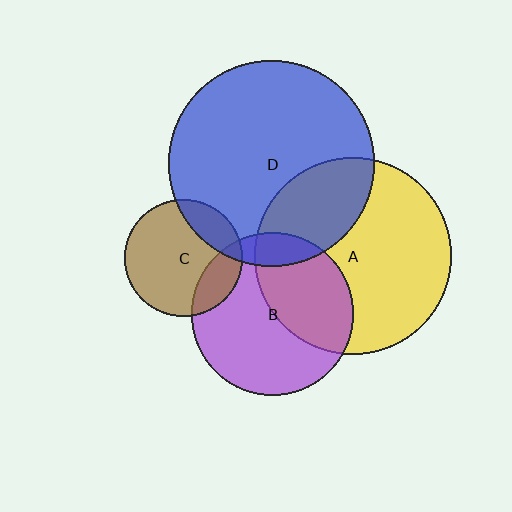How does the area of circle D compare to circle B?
Approximately 1.6 times.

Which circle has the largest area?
Circle D (blue).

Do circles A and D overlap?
Yes.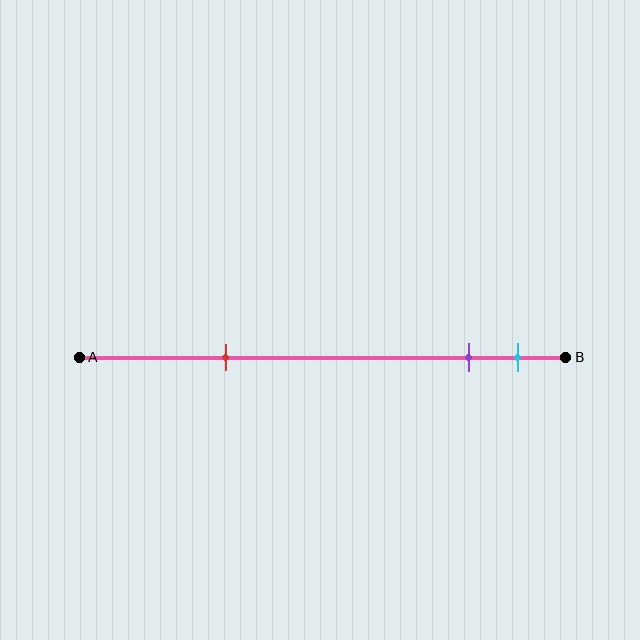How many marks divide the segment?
There are 3 marks dividing the segment.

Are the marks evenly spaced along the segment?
No, the marks are not evenly spaced.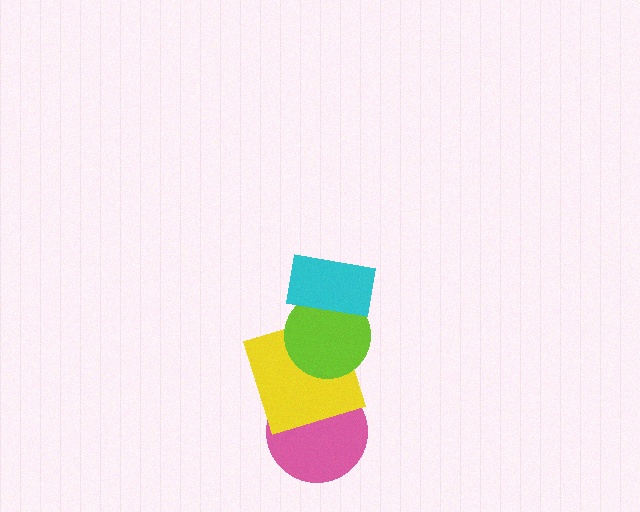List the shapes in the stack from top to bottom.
From top to bottom: the cyan rectangle, the lime circle, the yellow square, the pink circle.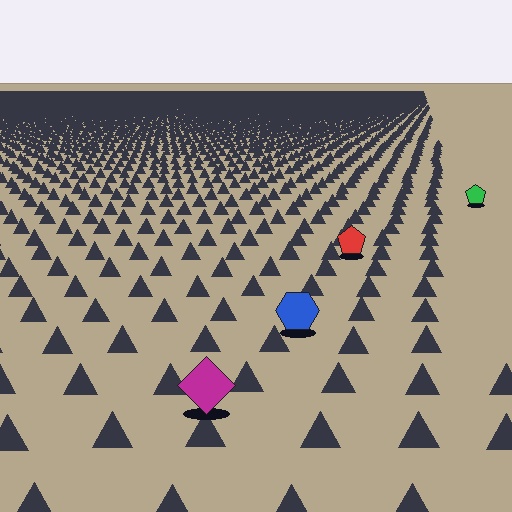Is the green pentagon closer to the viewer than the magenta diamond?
No. The magenta diamond is closer — you can tell from the texture gradient: the ground texture is coarser near it.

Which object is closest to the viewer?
The magenta diamond is closest. The texture marks near it are larger and more spread out.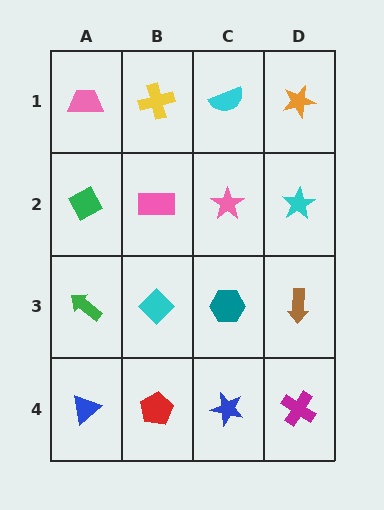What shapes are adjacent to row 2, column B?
A yellow cross (row 1, column B), a cyan diamond (row 3, column B), a green diamond (row 2, column A), a pink star (row 2, column C).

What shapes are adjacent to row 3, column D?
A cyan star (row 2, column D), a magenta cross (row 4, column D), a teal hexagon (row 3, column C).